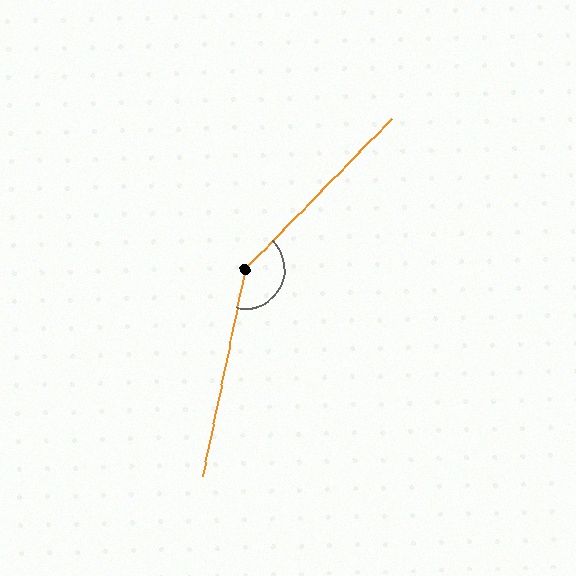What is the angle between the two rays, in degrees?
Approximately 148 degrees.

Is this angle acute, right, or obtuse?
It is obtuse.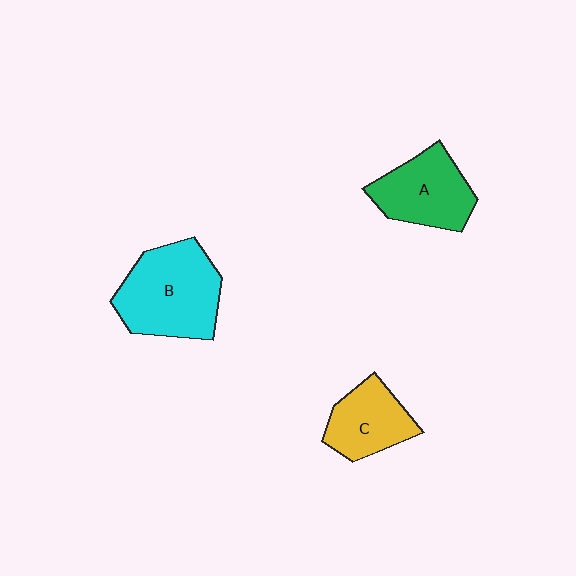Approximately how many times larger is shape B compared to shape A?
Approximately 1.4 times.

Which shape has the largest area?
Shape B (cyan).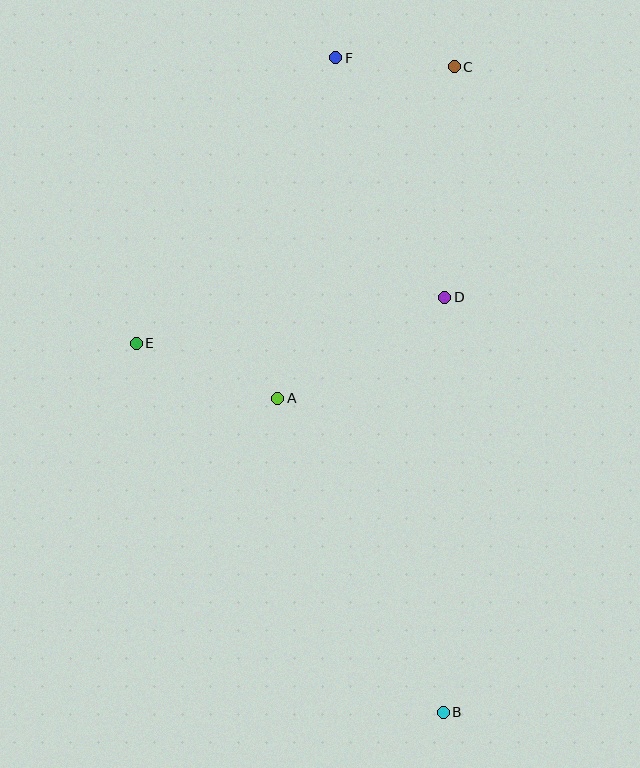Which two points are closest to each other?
Points C and F are closest to each other.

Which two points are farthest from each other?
Points B and F are farthest from each other.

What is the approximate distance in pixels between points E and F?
The distance between E and F is approximately 349 pixels.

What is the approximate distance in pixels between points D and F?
The distance between D and F is approximately 263 pixels.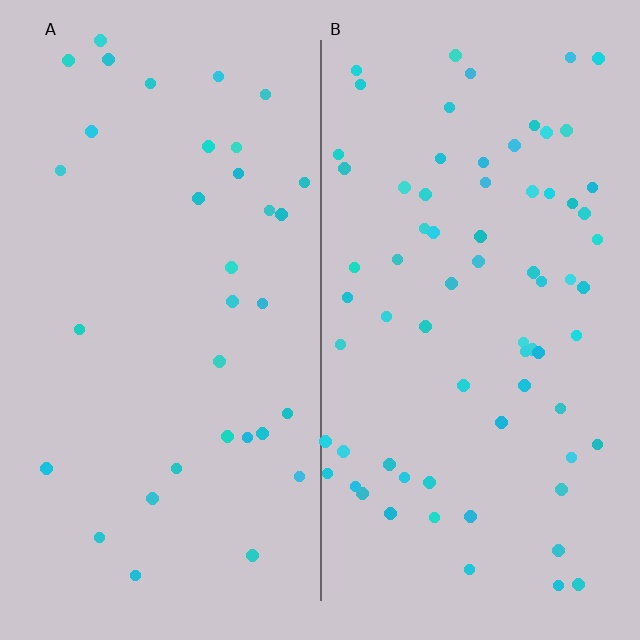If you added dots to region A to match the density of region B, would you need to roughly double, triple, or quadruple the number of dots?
Approximately double.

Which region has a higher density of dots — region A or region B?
B (the right).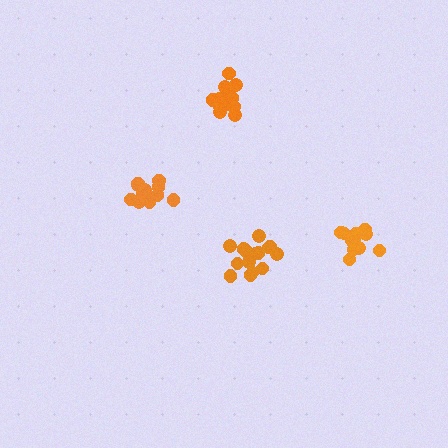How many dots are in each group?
Group 1: 15 dots, Group 2: 15 dots, Group 3: 12 dots, Group 4: 16 dots (58 total).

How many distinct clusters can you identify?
There are 4 distinct clusters.